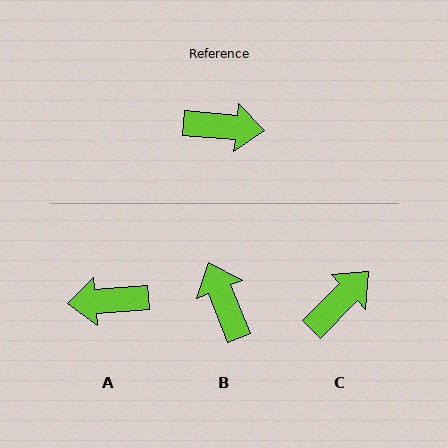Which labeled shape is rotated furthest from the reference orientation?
A, about 170 degrees away.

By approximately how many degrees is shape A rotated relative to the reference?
Approximately 170 degrees clockwise.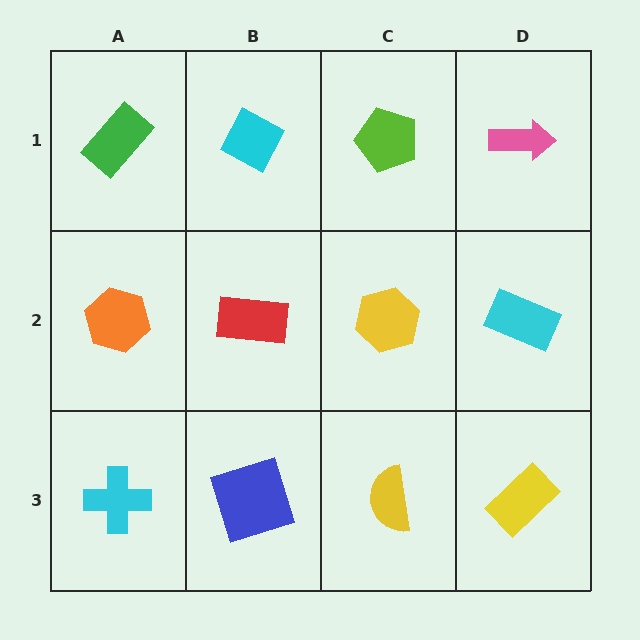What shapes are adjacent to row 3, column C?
A yellow hexagon (row 2, column C), a blue square (row 3, column B), a yellow rectangle (row 3, column D).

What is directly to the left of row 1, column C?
A cyan diamond.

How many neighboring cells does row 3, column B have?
3.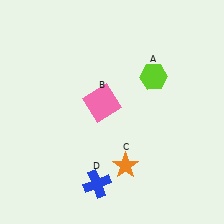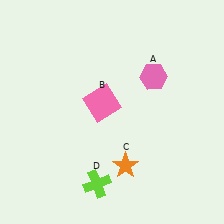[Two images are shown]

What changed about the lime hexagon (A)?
In Image 1, A is lime. In Image 2, it changed to pink.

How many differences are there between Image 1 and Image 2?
There are 2 differences between the two images.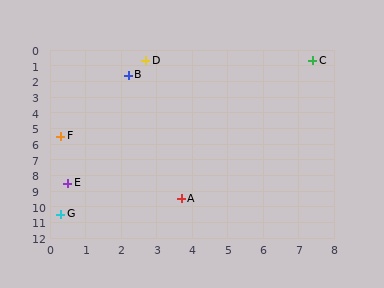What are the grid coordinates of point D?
Point D is at approximately (2.7, 0.7).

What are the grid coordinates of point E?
Point E is at approximately (0.5, 8.5).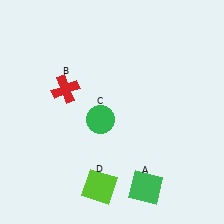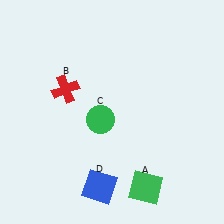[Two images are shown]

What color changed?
The square (D) changed from lime in Image 1 to blue in Image 2.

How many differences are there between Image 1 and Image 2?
There is 1 difference between the two images.